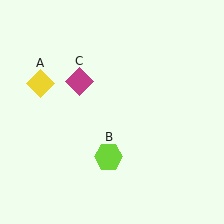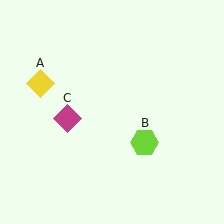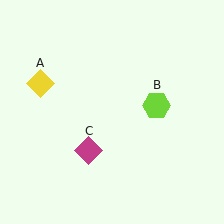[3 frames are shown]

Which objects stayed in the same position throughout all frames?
Yellow diamond (object A) remained stationary.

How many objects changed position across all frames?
2 objects changed position: lime hexagon (object B), magenta diamond (object C).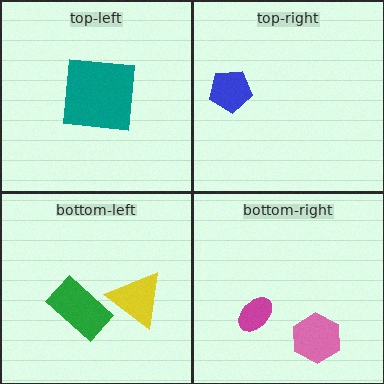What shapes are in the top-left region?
The teal square.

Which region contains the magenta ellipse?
The bottom-right region.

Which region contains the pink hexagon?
The bottom-right region.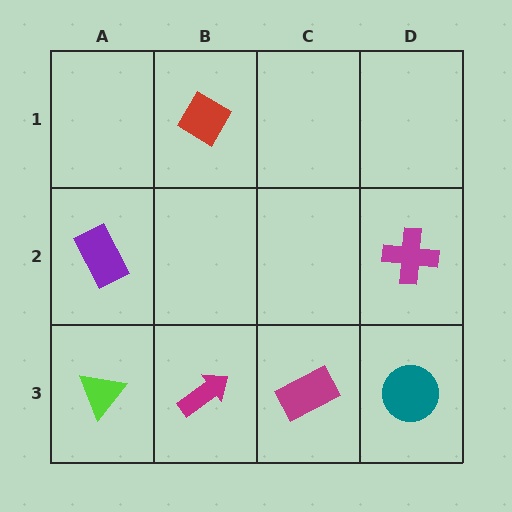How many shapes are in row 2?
2 shapes.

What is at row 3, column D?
A teal circle.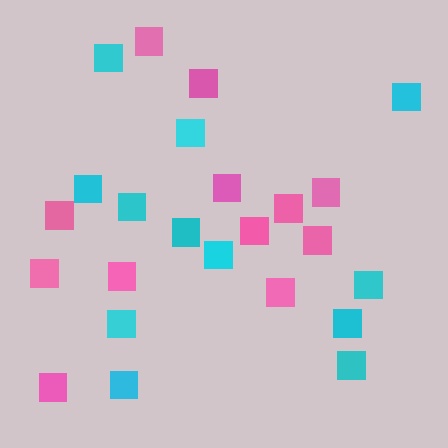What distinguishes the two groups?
There are 2 groups: one group of cyan squares (12) and one group of pink squares (12).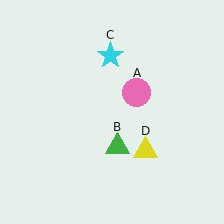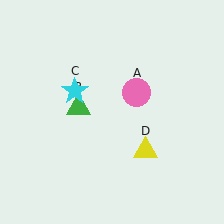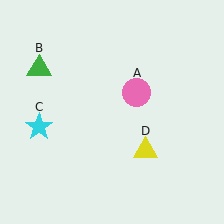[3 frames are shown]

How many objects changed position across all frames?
2 objects changed position: green triangle (object B), cyan star (object C).